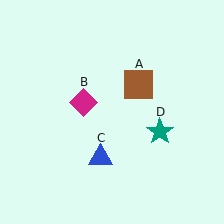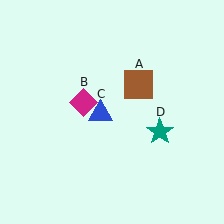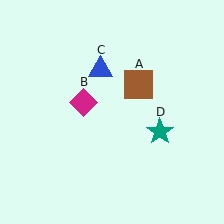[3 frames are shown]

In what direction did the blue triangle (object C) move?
The blue triangle (object C) moved up.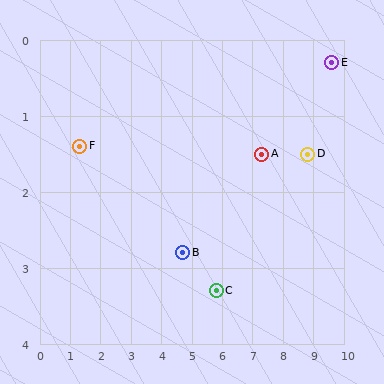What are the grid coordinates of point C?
Point C is at approximately (5.8, 3.3).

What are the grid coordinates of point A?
Point A is at approximately (7.3, 1.5).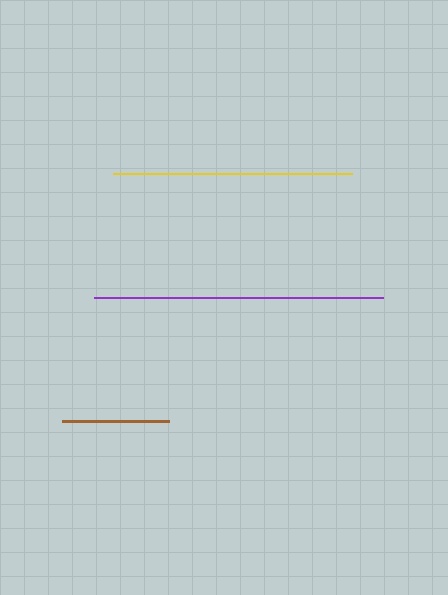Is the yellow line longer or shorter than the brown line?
The yellow line is longer than the brown line.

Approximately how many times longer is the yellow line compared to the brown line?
The yellow line is approximately 2.2 times the length of the brown line.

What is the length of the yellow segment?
The yellow segment is approximately 239 pixels long.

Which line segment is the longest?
The purple line is the longest at approximately 289 pixels.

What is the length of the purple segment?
The purple segment is approximately 289 pixels long.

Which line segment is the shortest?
The brown line is the shortest at approximately 107 pixels.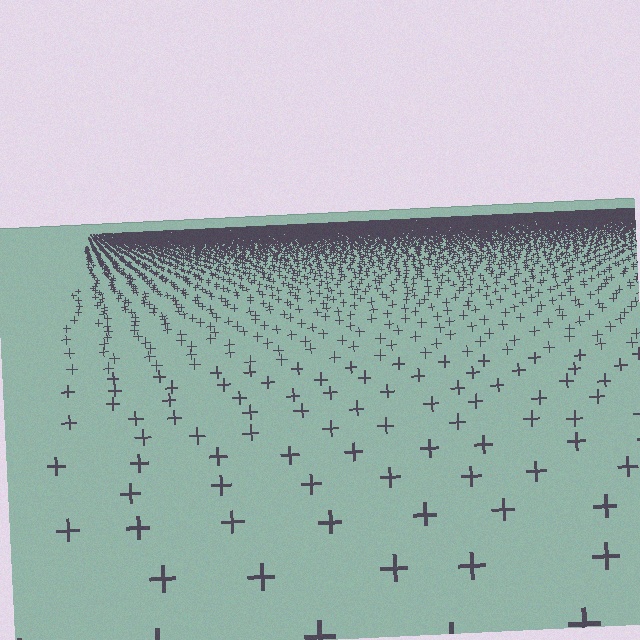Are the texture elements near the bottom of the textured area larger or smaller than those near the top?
Larger. Near the bottom, elements are closer to the viewer and appear at a bigger on-screen size.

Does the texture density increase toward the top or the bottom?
Density increases toward the top.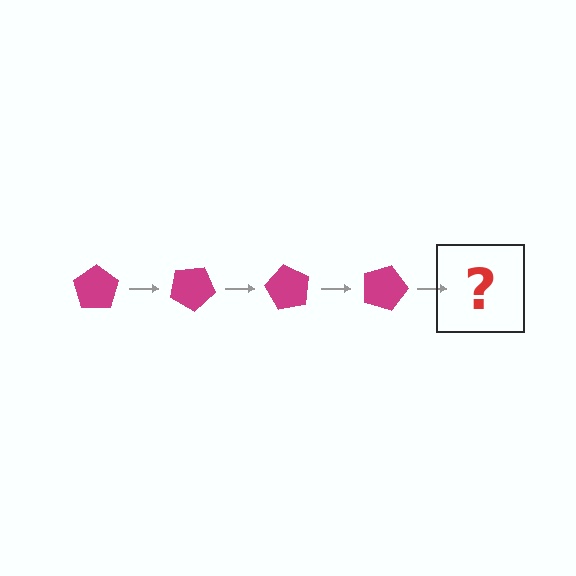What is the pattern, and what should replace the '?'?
The pattern is that the pentagon rotates 30 degrees each step. The '?' should be a magenta pentagon rotated 120 degrees.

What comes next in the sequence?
The next element should be a magenta pentagon rotated 120 degrees.